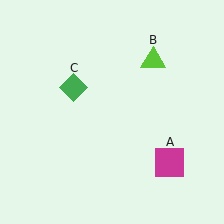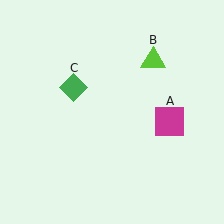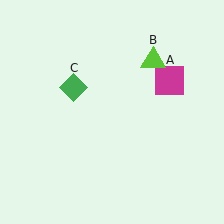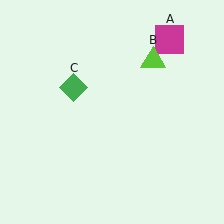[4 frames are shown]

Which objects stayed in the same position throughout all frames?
Lime triangle (object B) and green diamond (object C) remained stationary.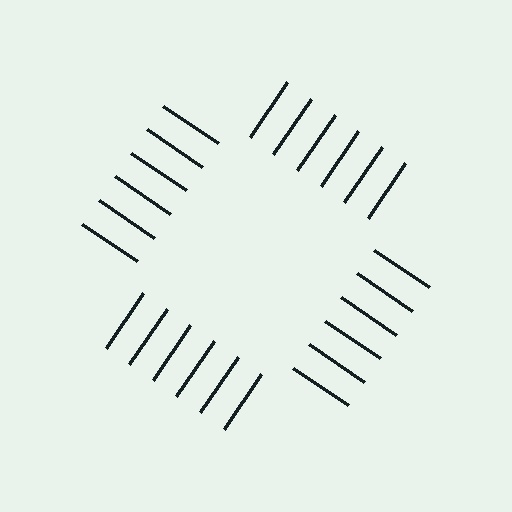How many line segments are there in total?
24 — 6 along each of the 4 edges.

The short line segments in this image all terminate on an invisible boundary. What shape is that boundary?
An illusory square — the line segments terminate on its edges but no continuous stroke is drawn.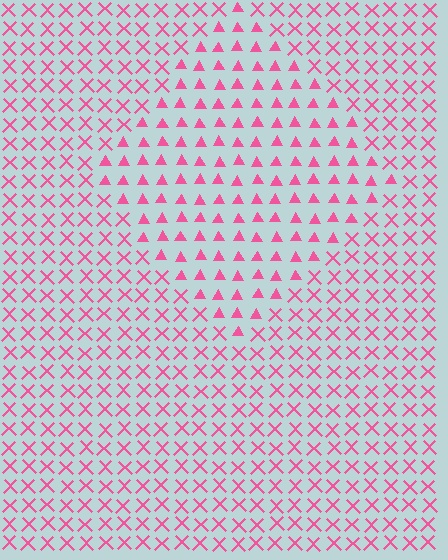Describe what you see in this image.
The image is filled with small pink elements arranged in a uniform grid. A diamond-shaped region contains triangles, while the surrounding area contains X marks. The boundary is defined purely by the change in element shape.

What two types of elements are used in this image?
The image uses triangles inside the diamond region and X marks outside it.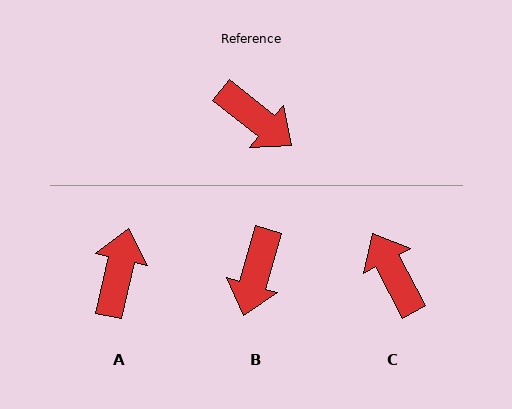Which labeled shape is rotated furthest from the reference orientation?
C, about 156 degrees away.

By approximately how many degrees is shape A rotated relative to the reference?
Approximately 115 degrees counter-clockwise.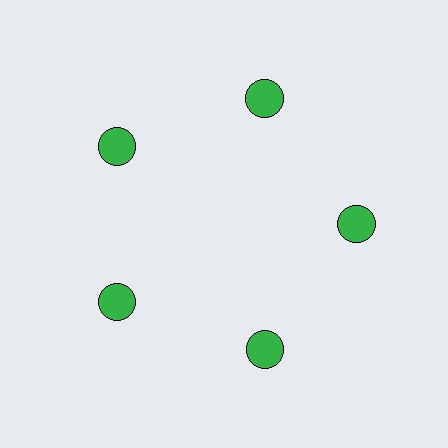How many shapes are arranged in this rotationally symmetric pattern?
There are 5 shapes, arranged in 5 groups of 1.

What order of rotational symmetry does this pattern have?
This pattern has 5-fold rotational symmetry.